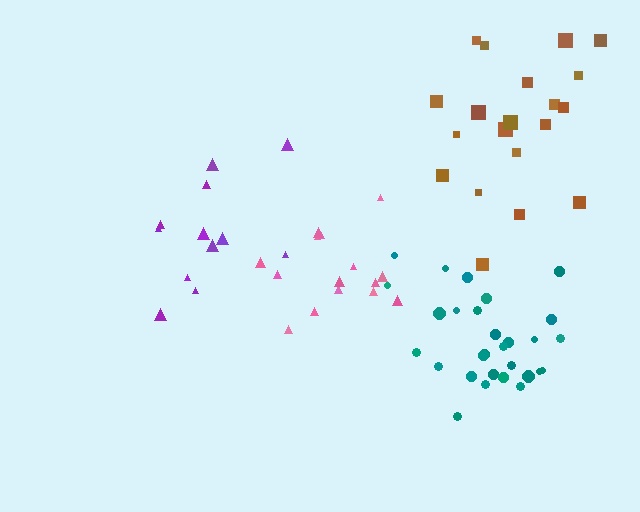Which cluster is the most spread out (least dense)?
Brown.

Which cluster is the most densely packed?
Pink.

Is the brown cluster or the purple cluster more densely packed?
Purple.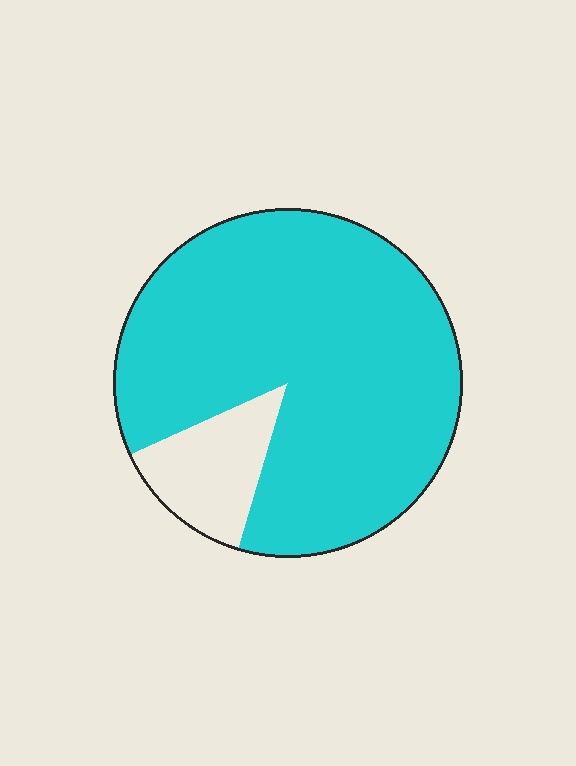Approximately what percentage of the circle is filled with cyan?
Approximately 85%.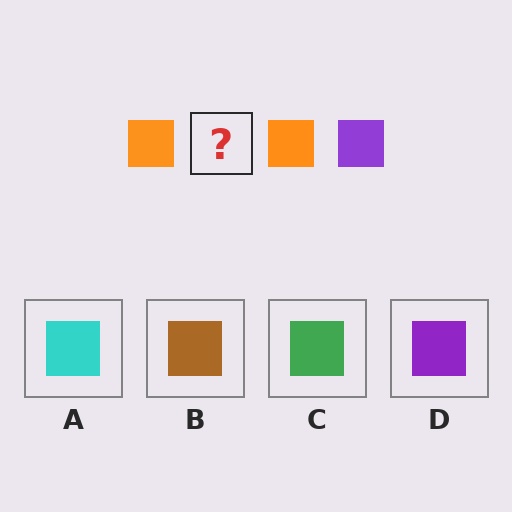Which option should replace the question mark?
Option D.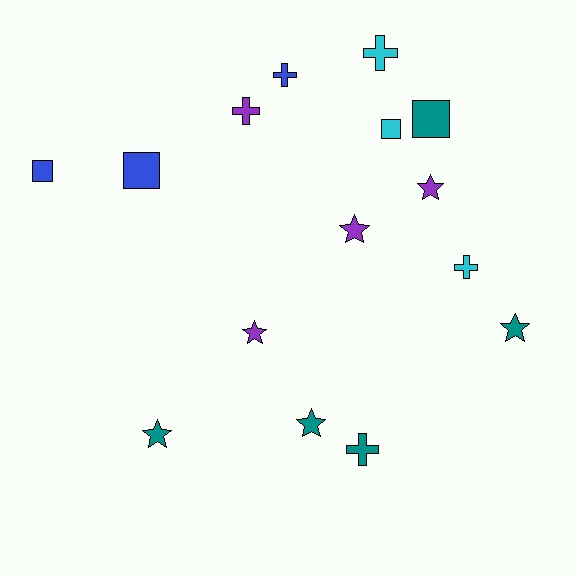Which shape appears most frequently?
Star, with 6 objects.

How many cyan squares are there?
There is 1 cyan square.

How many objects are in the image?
There are 15 objects.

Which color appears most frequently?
Teal, with 5 objects.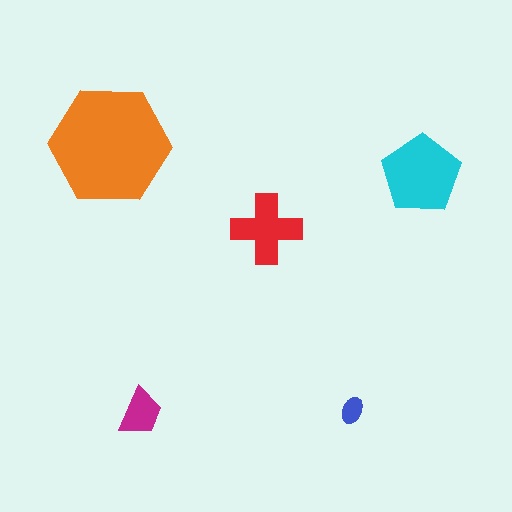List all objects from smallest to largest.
The blue ellipse, the magenta trapezoid, the red cross, the cyan pentagon, the orange hexagon.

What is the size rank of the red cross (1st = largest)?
3rd.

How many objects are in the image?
There are 5 objects in the image.